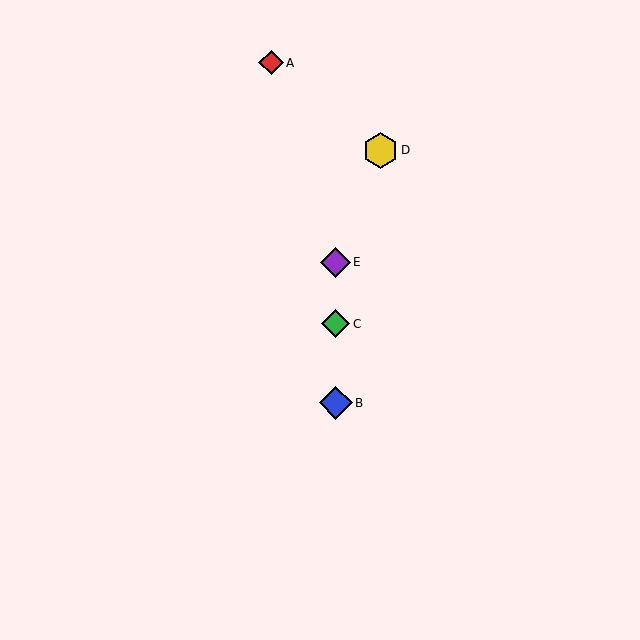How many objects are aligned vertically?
3 objects (B, C, E) are aligned vertically.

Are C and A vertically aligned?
No, C is at x≈336 and A is at x≈271.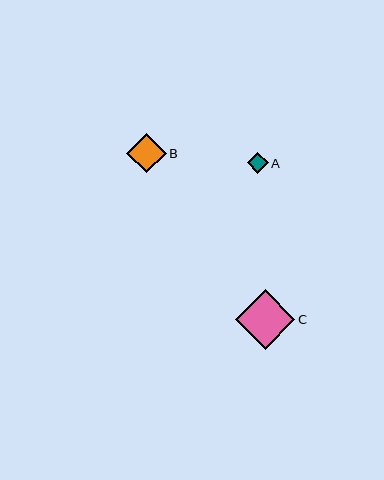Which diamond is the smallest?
Diamond A is the smallest with a size of approximately 21 pixels.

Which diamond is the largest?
Diamond C is the largest with a size of approximately 60 pixels.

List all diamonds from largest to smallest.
From largest to smallest: C, B, A.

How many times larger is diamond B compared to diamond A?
Diamond B is approximately 1.9 times the size of diamond A.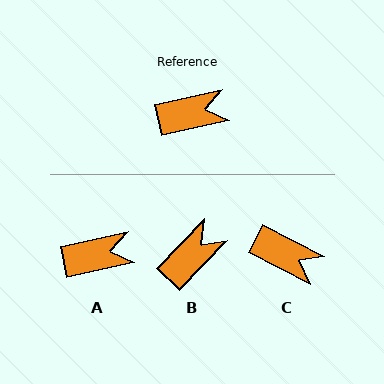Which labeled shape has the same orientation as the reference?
A.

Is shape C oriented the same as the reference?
No, it is off by about 39 degrees.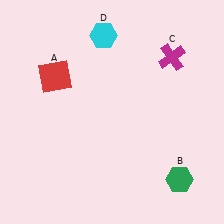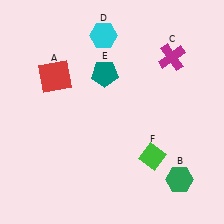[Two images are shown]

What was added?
A teal pentagon (E), a green diamond (F) were added in Image 2.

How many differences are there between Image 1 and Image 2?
There are 2 differences between the two images.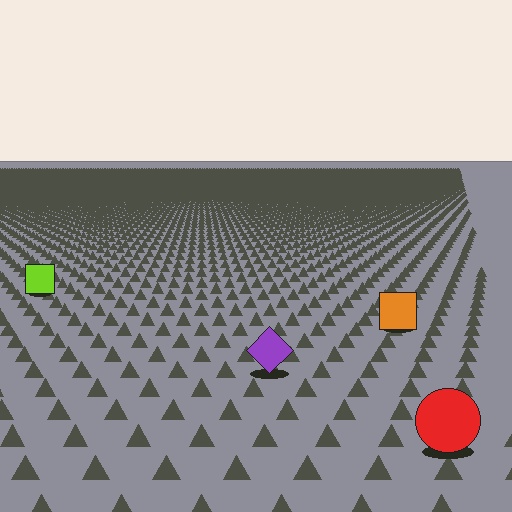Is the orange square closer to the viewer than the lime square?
Yes. The orange square is closer — you can tell from the texture gradient: the ground texture is coarser near it.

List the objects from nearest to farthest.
From nearest to farthest: the red circle, the purple diamond, the orange square, the lime square.